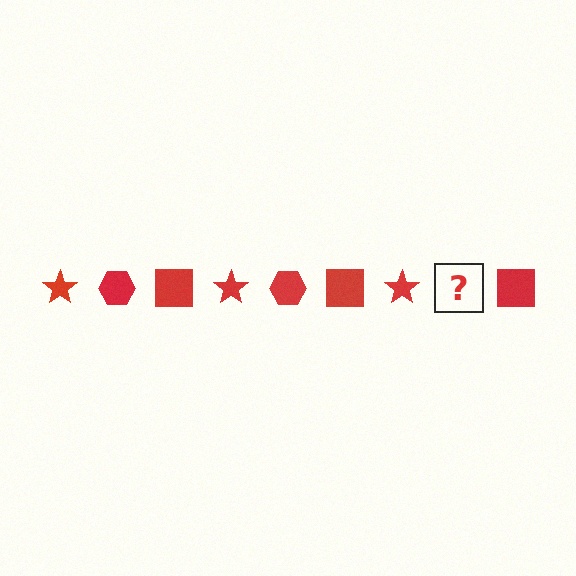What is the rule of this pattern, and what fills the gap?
The rule is that the pattern cycles through star, hexagon, square shapes in red. The gap should be filled with a red hexagon.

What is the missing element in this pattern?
The missing element is a red hexagon.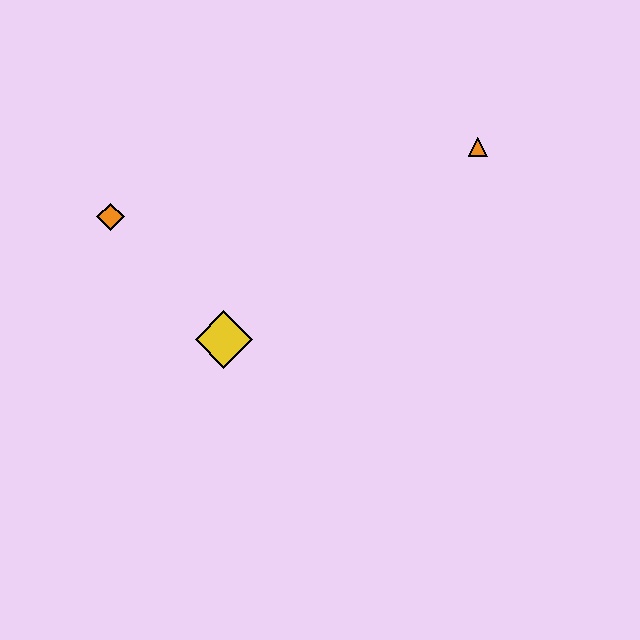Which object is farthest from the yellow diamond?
The orange triangle is farthest from the yellow diamond.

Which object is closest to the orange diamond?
The yellow diamond is closest to the orange diamond.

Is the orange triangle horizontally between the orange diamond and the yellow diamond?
No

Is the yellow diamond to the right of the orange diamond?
Yes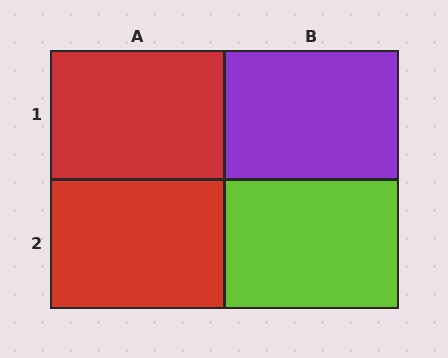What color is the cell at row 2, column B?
Lime.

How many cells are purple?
1 cell is purple.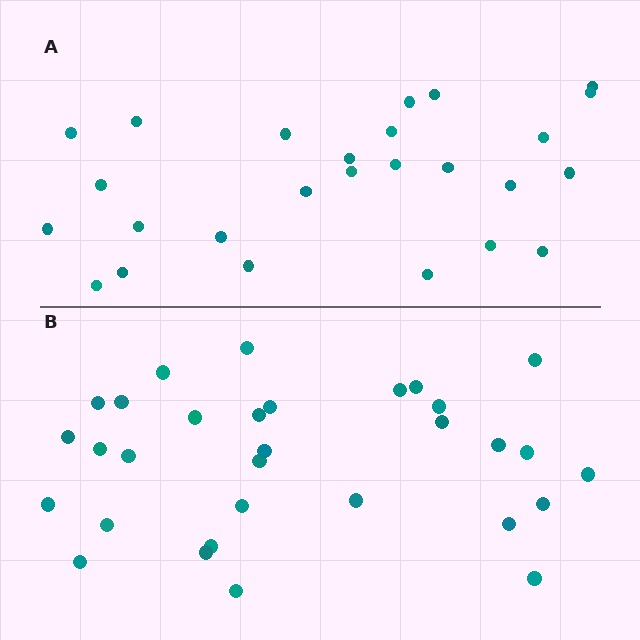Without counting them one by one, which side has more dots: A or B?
Region B (the bottom region) has more dots.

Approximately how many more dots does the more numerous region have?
Region B has about 5 more dots than region A.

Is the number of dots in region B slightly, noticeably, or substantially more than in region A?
Region B has only slightly more — the two regions are fairly close. The ratio is roughly 1.2 to 1.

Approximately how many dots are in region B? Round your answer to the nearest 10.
About 30 dots. (The exact count is 31, which rounds to 30.)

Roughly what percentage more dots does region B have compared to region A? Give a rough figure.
About 20% more.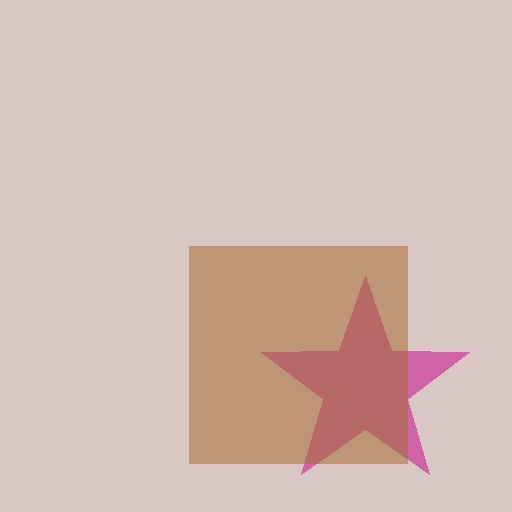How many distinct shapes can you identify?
There are 2 distinct shapes: a magenta star, a brown square.